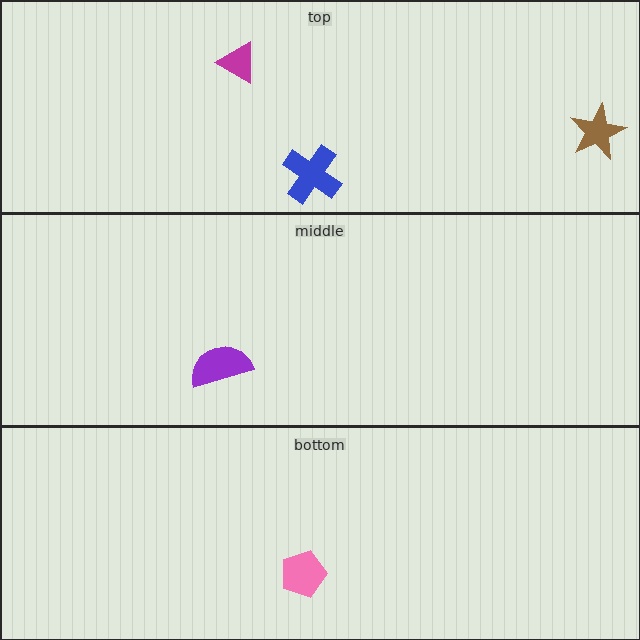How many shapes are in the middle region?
1.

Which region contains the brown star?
The top region.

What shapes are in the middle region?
The purple semicircle.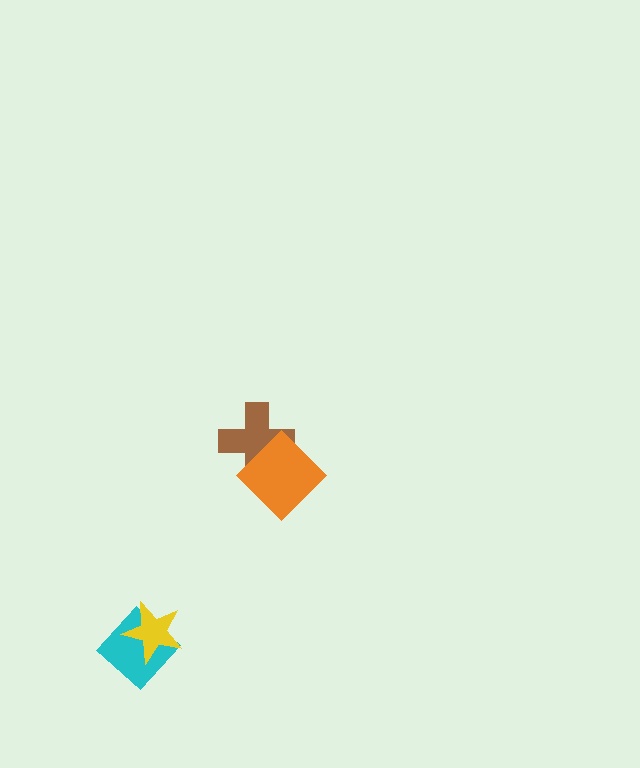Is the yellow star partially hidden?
No, no other shape covers it.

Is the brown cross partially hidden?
Yes, it is partially covered by another shape.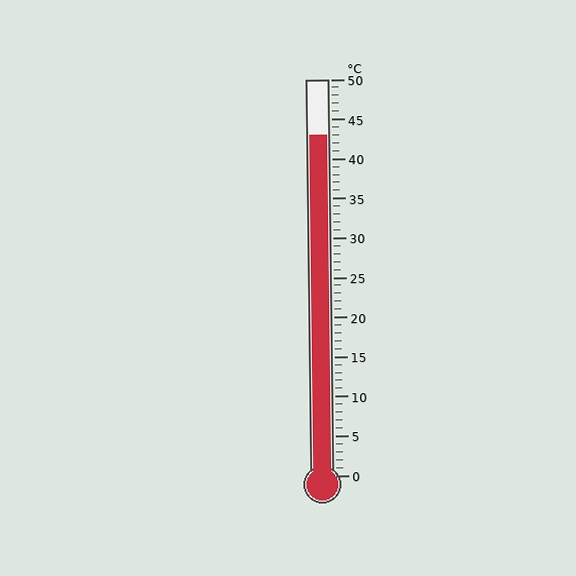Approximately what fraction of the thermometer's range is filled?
The thermometer is filled to approximately 85% of its range.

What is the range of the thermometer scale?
The thermometer scale ranges from 0°C to 50°C.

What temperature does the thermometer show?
The thermometer shows approximately 43°C.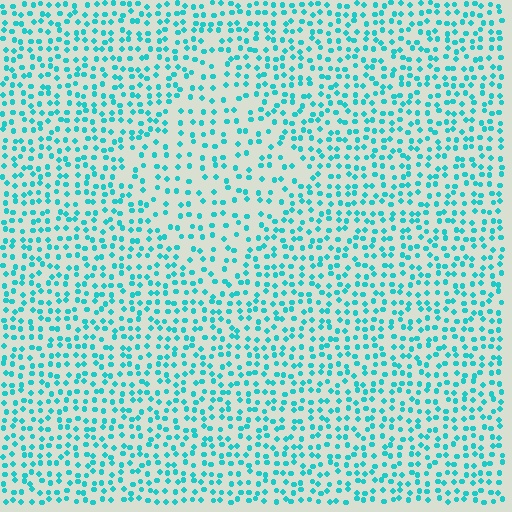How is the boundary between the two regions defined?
The boundary is defined by a change in element density (approximately 1.6x ratio). All elements are the same color, size, and shape.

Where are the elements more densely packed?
The elements are more densely packed outside the diamond boundary.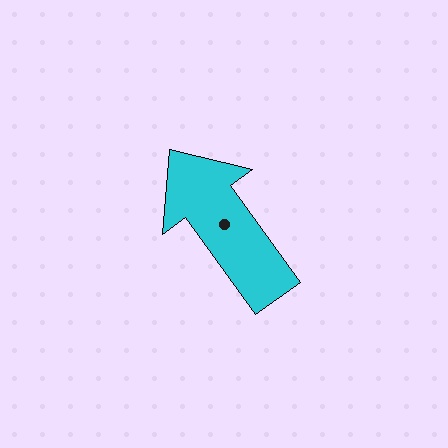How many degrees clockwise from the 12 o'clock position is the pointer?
Approximately 324 degrees.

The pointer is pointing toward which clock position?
Roughly 11 o'clock.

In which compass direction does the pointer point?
Northwest.